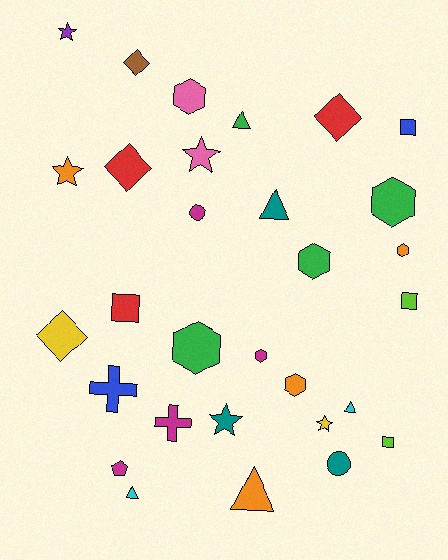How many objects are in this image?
There are 30 objects.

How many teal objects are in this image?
There are 3 teal objects.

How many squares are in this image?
There are 4 squares.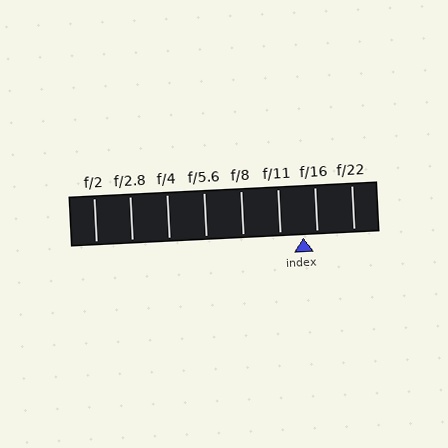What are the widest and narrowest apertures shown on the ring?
The widest aperture shown is f/2 and the narrowest is f/22.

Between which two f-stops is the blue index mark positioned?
The index mark is between f/11 and f/16.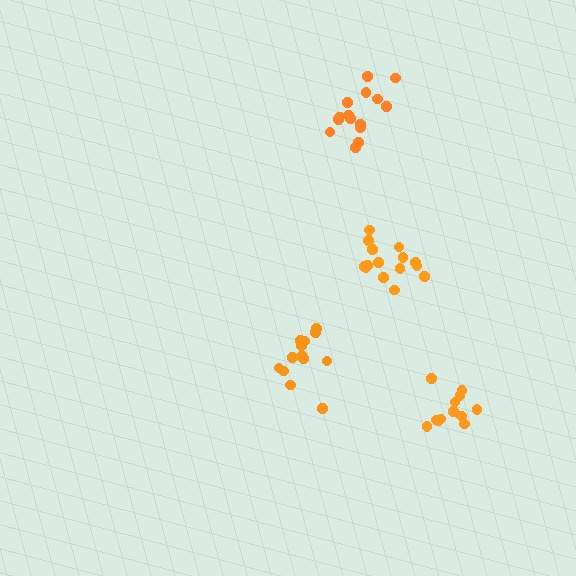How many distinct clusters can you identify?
There are 4 distinct clusters.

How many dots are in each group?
Group 1: 15 dots, Group 2: 15 dots, Group 3: 12 dots, Group 4: 13 dots (55 total).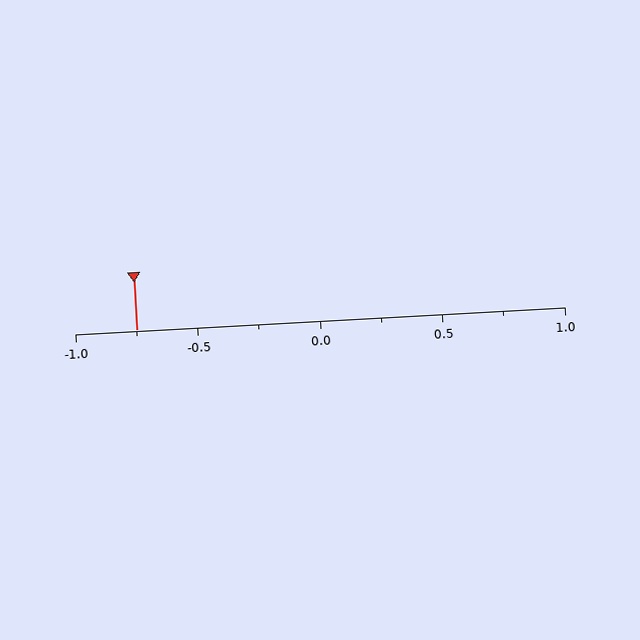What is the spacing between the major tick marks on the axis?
The major ticks are spaced 0.5 apart.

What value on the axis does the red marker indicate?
The marker indicates approximately -0.75.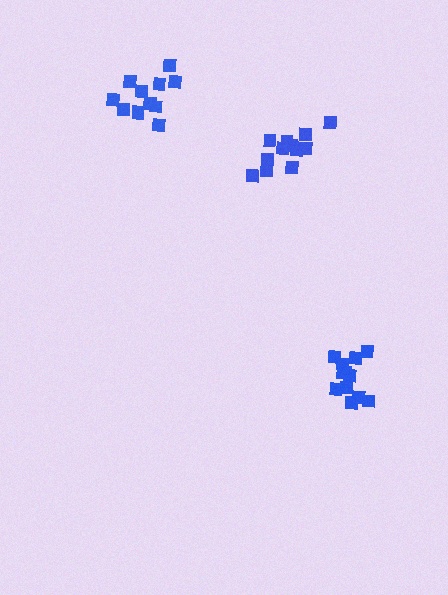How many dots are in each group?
Group 1: 12 dots, Group 2: 12 dots, Group 3: 13 dots (37 total).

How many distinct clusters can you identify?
There are 3 distinct clusters.